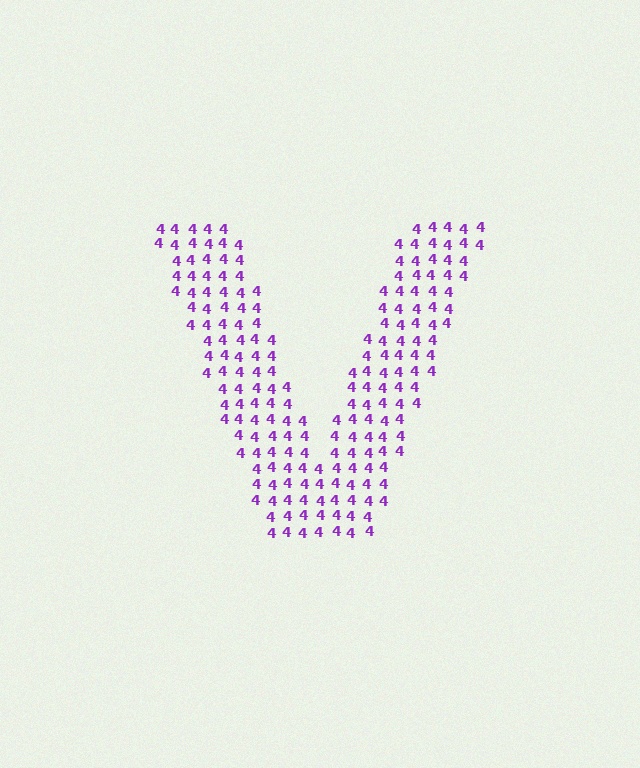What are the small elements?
The small elements are digit 4's.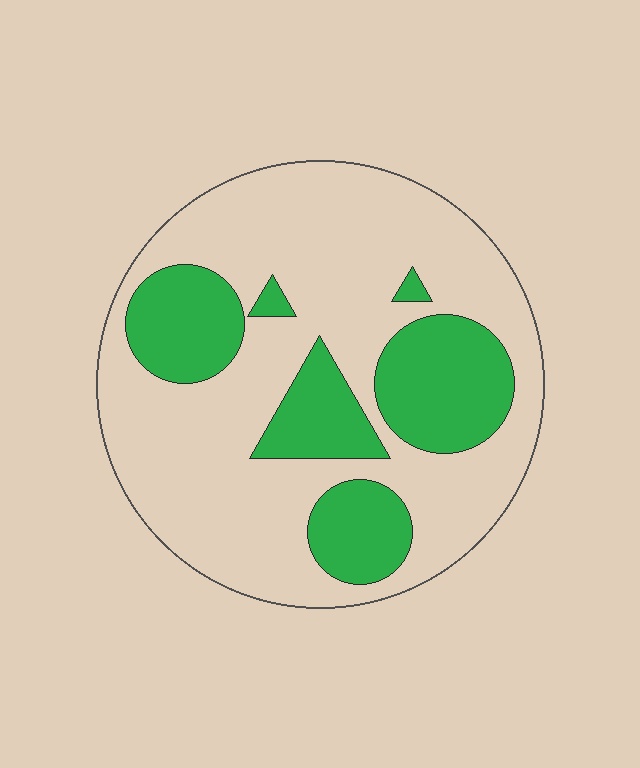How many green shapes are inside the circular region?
6.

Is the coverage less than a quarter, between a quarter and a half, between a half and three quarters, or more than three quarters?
Between a quarter and a half.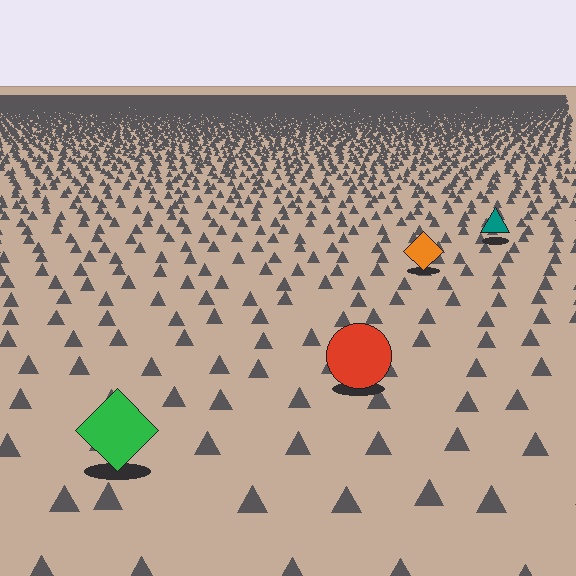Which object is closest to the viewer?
The green diamond is closest. The texture marks near it are larger and more spread out.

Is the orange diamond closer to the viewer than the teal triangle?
Yes. The orange diamond is closer — you can tell from the texture gradient: the ground texture is coarser near it.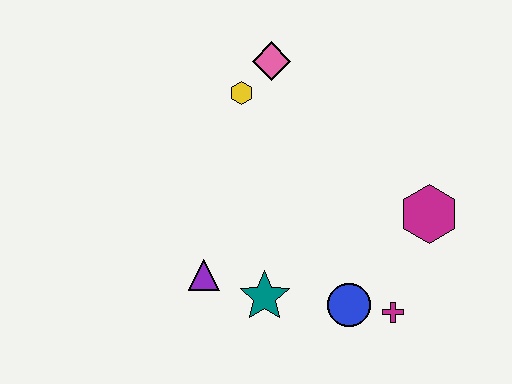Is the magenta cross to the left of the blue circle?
No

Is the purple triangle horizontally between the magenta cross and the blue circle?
No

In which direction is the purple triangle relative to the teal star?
The purple triangle is to the left of the teal star.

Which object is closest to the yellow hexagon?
The pink diamond is closest to the yellow hexagon.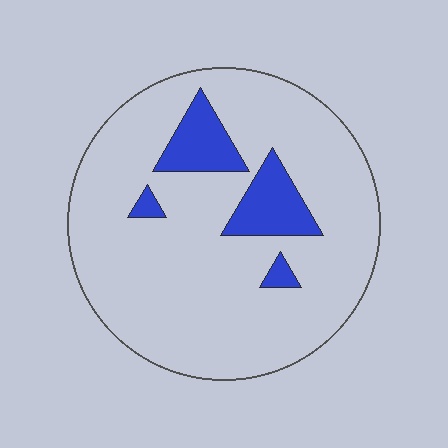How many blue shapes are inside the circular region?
4.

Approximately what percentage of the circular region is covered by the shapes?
Approximately 15%.